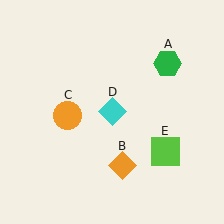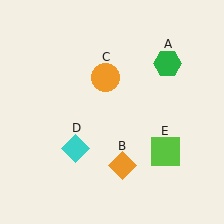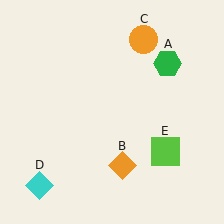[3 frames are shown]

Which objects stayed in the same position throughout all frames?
Green hexagon (object A) and orange diamond (object B) and lime square (object E) remained stationary.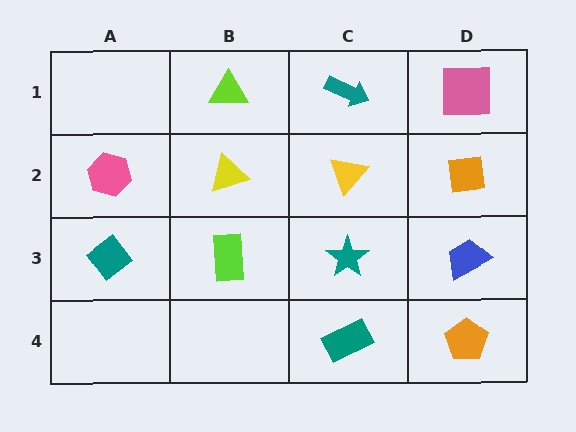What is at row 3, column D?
A blue trapezoid.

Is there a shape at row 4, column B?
No, that cell is empty.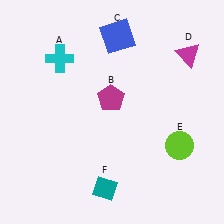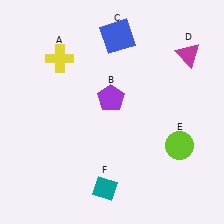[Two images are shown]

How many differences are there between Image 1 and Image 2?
There are 2 differences between the two images.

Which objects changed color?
A changed from cyan to yellow. B changed from magenta to purple.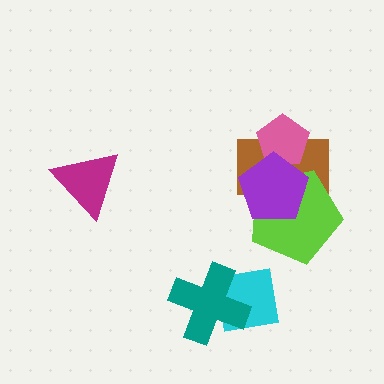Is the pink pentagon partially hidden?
Yes, it is partially covered by another shape.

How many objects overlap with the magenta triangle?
0 objects overlap with the magenta triangle.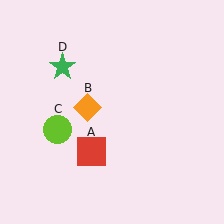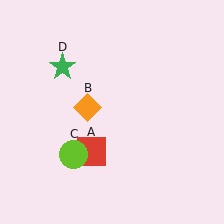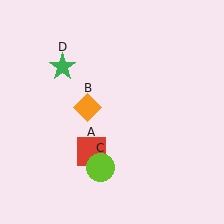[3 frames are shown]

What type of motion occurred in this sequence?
The lime circle (object C) rotated counterclockwise around the center of the scene.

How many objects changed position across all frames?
1 object changed position: lime circle (object C).